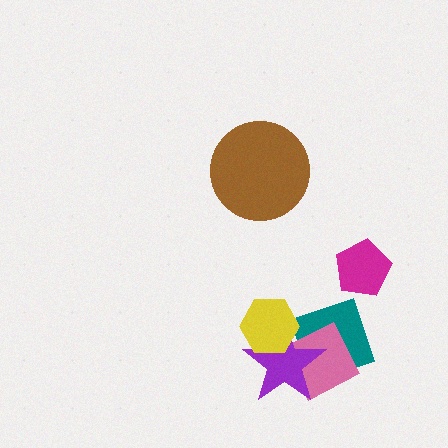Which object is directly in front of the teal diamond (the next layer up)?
The pink diamond is directly in front of the teal diamond.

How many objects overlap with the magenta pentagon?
0 objects overlap with the magenta pentagon.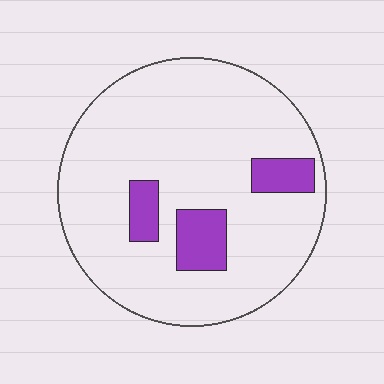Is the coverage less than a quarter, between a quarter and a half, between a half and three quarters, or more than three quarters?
Less than a quarter.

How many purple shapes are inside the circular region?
3.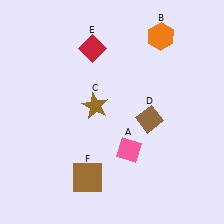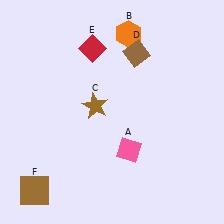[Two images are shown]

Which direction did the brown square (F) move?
The brown square (F) moved left.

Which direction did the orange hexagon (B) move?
The orange hexagon (B) moved left.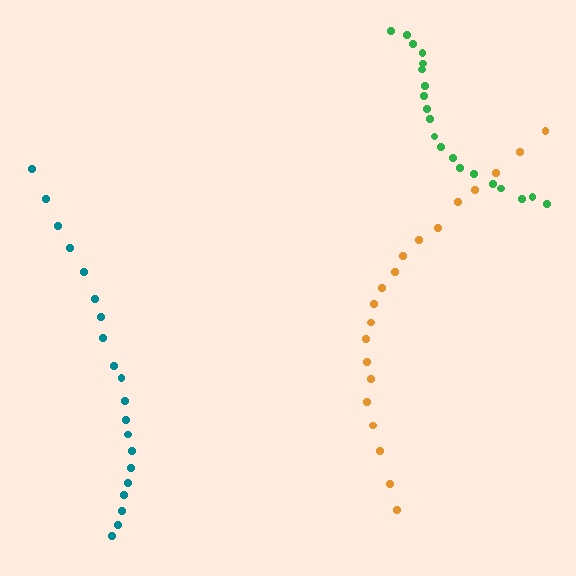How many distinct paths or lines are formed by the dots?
There are 3 distinct paths.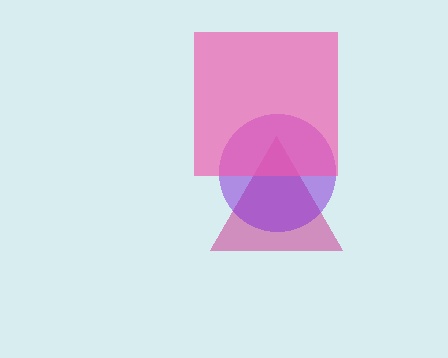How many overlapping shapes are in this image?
There are 3 overlapping shapes in the image.